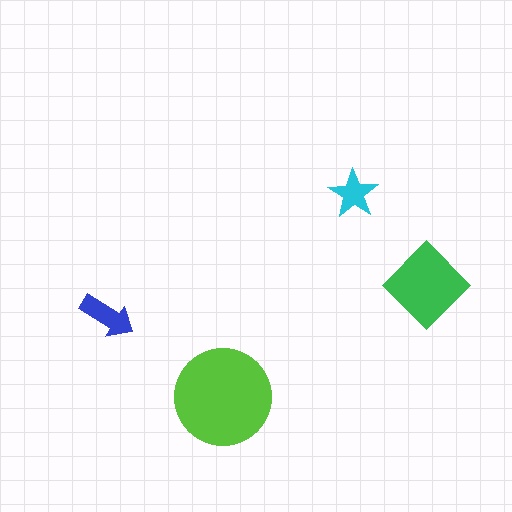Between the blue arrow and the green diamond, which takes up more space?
The green diamond.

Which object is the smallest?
The cyan star.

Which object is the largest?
The lime circle.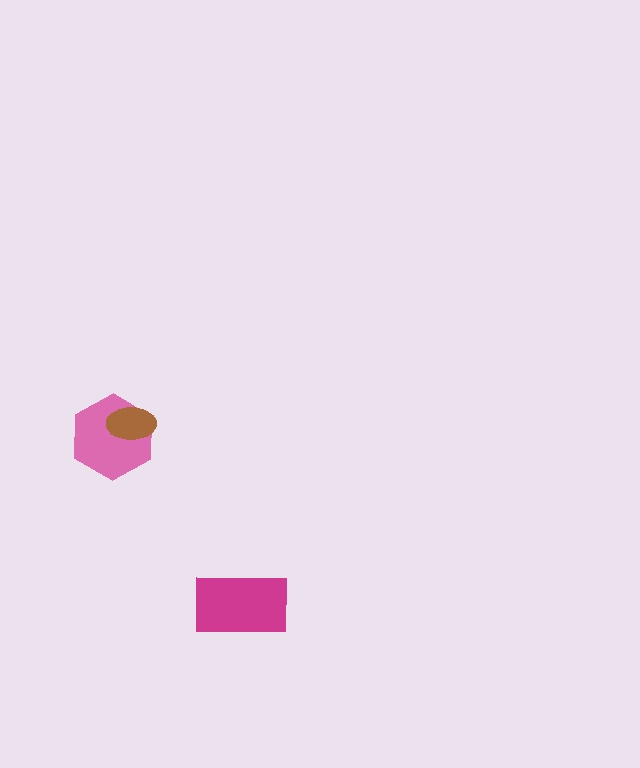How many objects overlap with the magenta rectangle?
0 objects overlap with the magenta rectangle.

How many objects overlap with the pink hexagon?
1 object overlaps with the pink hexagon.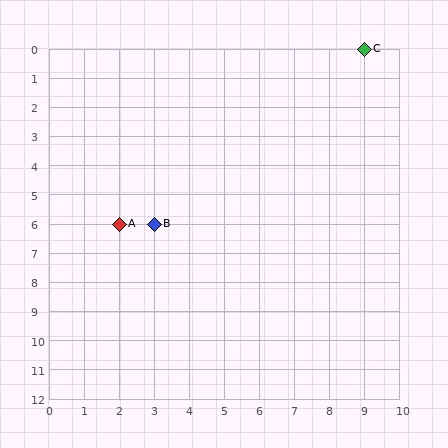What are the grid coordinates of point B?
Point B is at grid coordinates (3, 6).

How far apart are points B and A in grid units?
Points B and A are 1 column apart.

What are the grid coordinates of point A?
Point A is at grid coordinates (2, 6).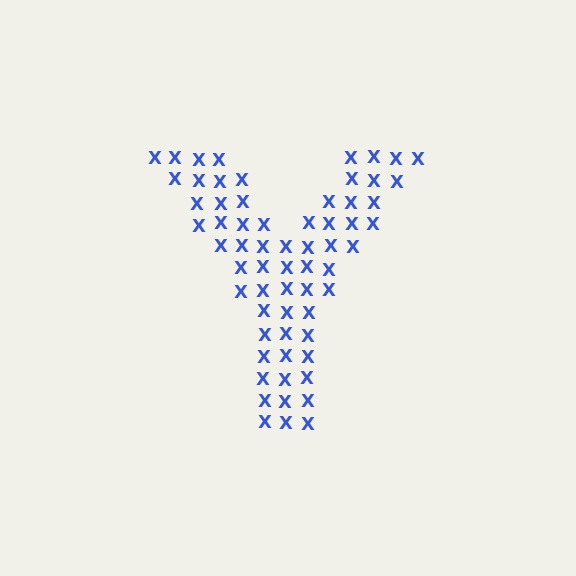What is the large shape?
The large shape is the letter Y.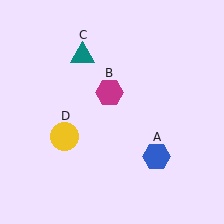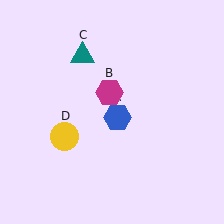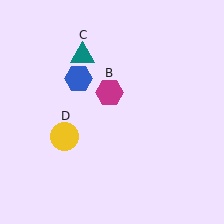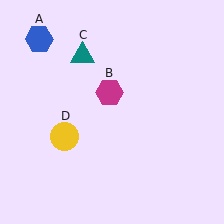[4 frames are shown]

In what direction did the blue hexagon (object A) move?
The blue hexagon (object A) moved up and to the left.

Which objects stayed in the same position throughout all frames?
Magenta hexagon (object B) and teal triangle (object C) and yellow circle (object D) remained stationary.